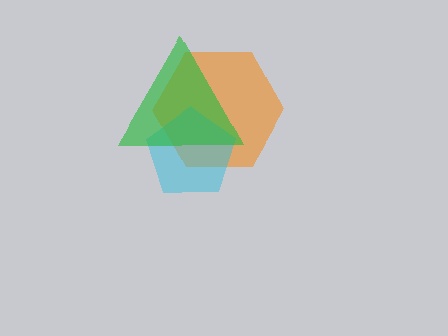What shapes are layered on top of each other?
The layered shapes are: an orange hexagon, a cyan pentagon, a green triangle.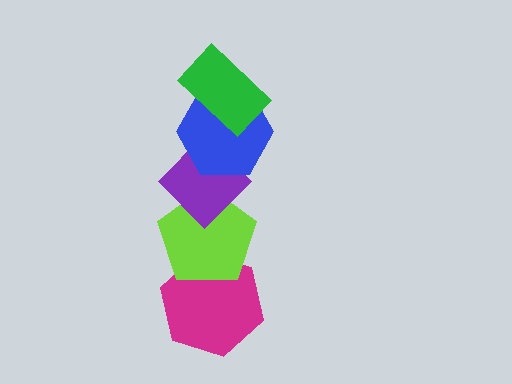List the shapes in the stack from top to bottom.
From top to bottom: the green rectangle, the blue hexagon, the purple diamond, the lime pentagon, the magenta hexagon.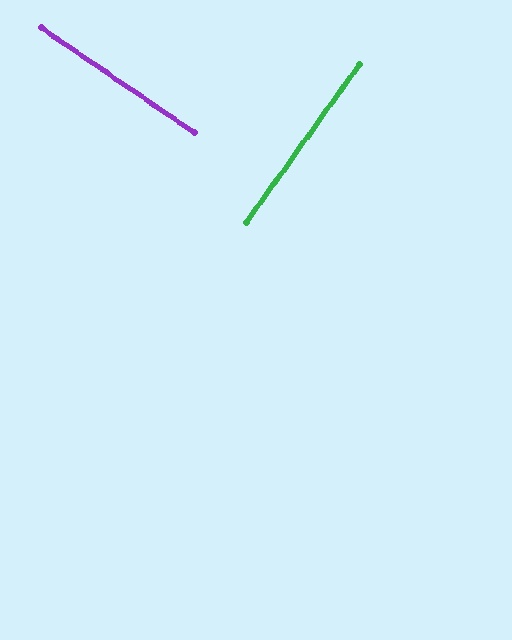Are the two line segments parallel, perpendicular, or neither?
Perpendicular — they meet at approximately 89°.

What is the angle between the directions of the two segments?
Approximately 89 degrees.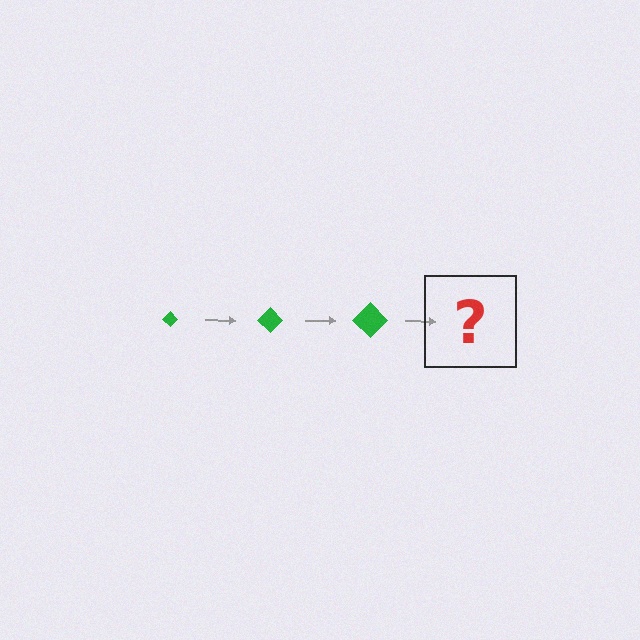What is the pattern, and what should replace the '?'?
The pattern is that the diamond gets progressively larger each step. The '?' should be a green diamond, larger than the previous one.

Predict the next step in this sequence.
The next step is a green diamond, larger than the previous one.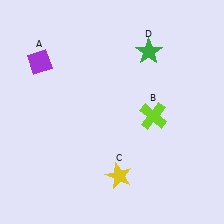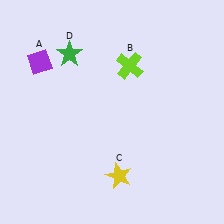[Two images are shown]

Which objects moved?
The objects that moved are: the lime cross (B), the green star (D).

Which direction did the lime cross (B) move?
The lime cross (B) moved up.